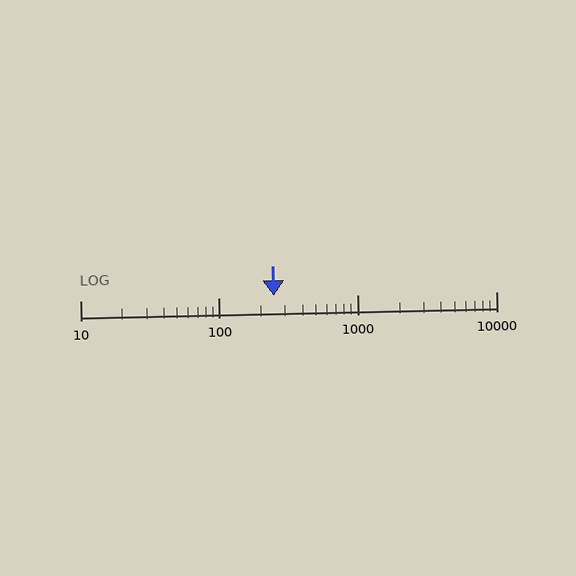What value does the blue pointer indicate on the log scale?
The pointer indicates approximately 250.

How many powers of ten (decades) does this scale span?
The scale spans 3 decades, from 10 to 10000.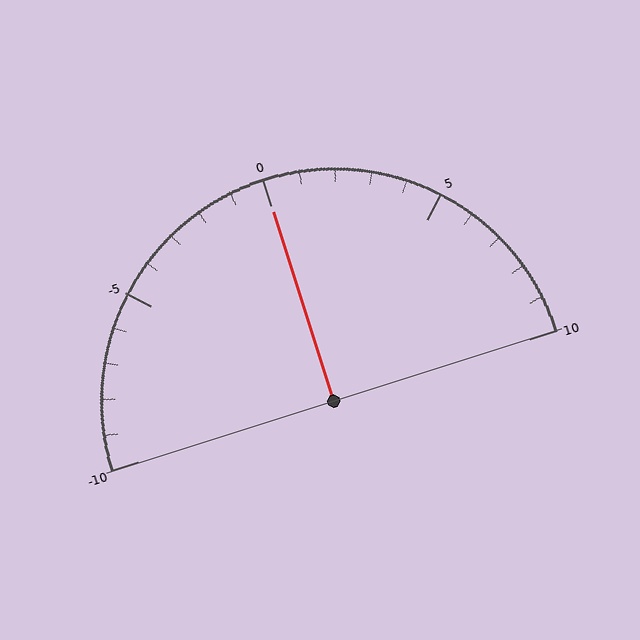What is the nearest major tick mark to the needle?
The nearest major tick mark is 0.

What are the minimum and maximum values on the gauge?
The gauge ranges from -10 to 10.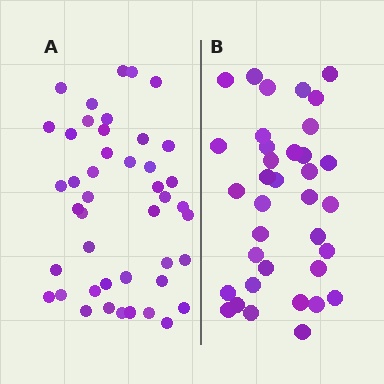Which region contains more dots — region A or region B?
Region A (the left region) has more dots.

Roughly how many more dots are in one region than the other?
Region A has roughly 8 or so more dots than region B.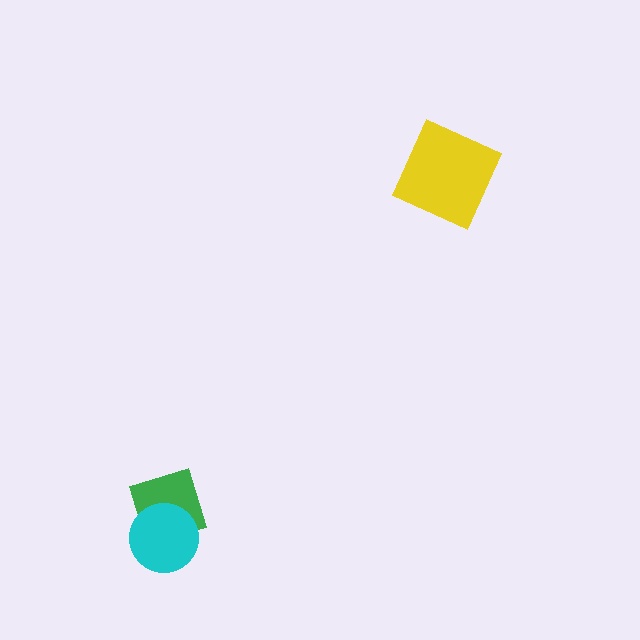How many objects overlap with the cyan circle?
1 object overlaps with the cyan circle.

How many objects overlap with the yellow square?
0 objects overlap with the yellow square.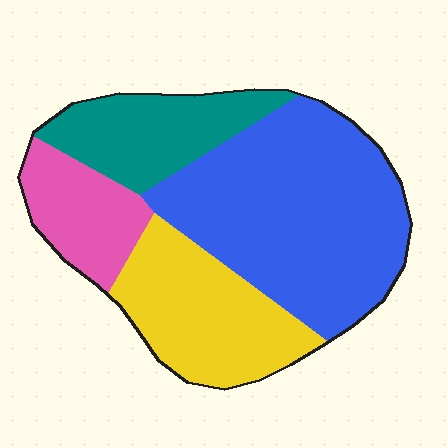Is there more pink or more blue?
Blue.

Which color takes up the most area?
Blue, at roughly 45%.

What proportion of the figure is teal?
Teal covers around 15% of the figure.